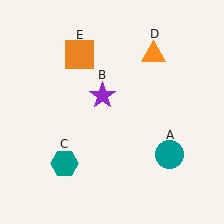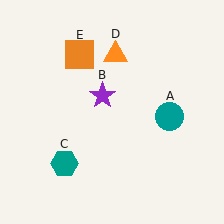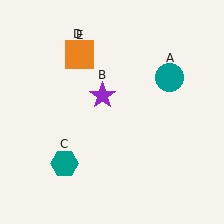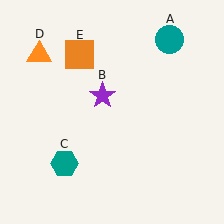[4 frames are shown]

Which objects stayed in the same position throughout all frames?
Purple star (object B) and teal hexagon (object C) and orange square (object E) remained stationary.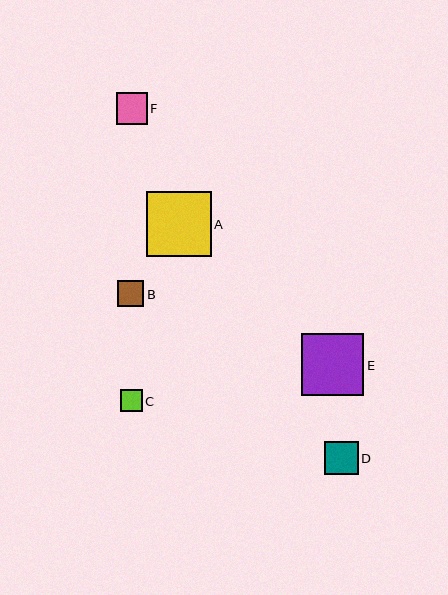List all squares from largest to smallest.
From largest to smallest: A, E, D, F, B, C.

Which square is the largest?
Square A is the largest with a size of approximately 65 pixels.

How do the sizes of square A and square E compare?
Square A and square E are approximately the same size.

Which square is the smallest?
Square C is the smallest with a size of approximately 21 pixels.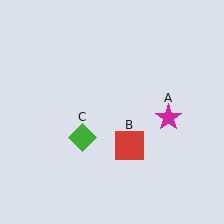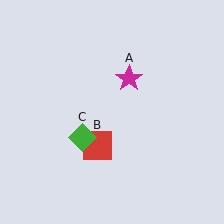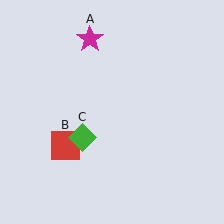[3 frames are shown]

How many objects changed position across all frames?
2 objects changed position: magenta star (object A), red square (object B).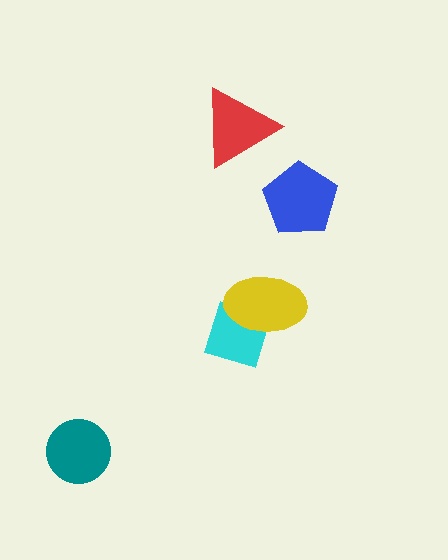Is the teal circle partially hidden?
No, no other shape covers it.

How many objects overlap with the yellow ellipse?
1 object overlaps with the yellow ellipse.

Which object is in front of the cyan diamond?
The yellow ellipse is in front of the cyan diamond.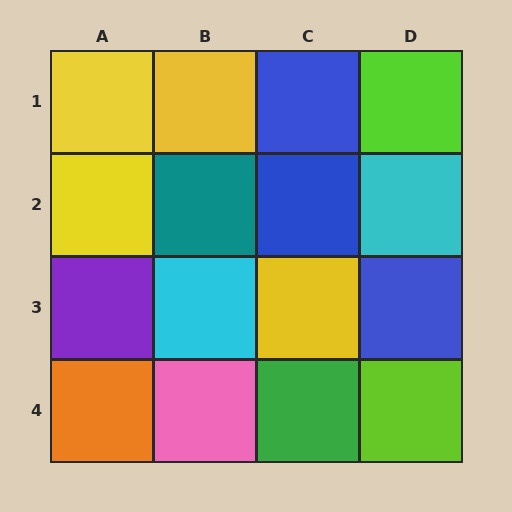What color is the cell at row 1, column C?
Blue.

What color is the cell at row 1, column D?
Lime.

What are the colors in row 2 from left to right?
Yellow, teal, blue, cyan.